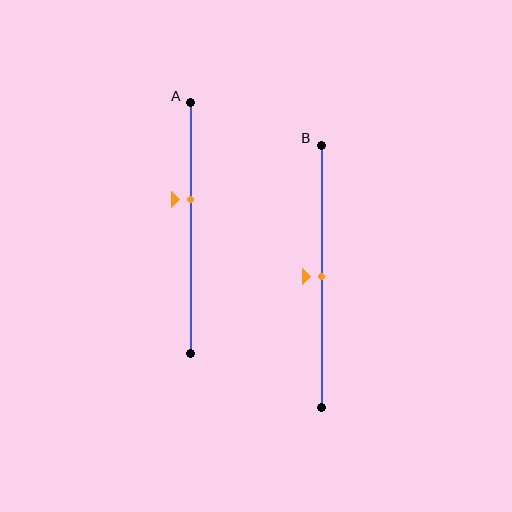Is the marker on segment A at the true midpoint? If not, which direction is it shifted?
No, the marker on segment A is shifted upward by about 11% of the segment length.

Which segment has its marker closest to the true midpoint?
Segment B has its marker closest to the true midpoint.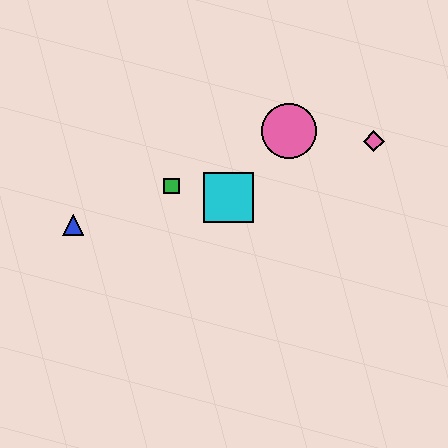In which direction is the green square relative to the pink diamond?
The green square is to the left of the pink diamond.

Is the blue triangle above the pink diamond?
No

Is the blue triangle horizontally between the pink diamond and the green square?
No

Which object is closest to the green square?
The cyan square is closest to the green square.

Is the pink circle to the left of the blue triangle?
No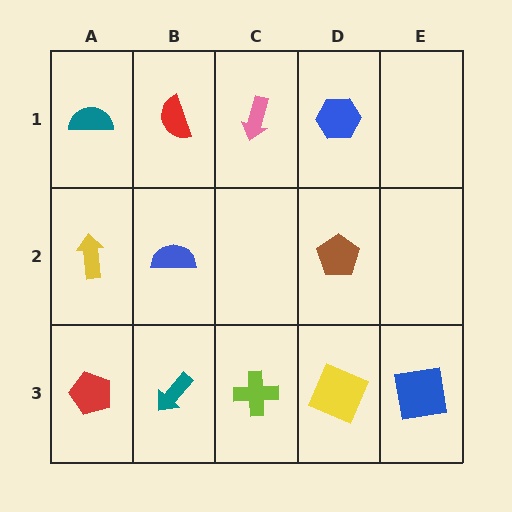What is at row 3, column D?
A yellow square.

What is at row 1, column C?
A pink arrow.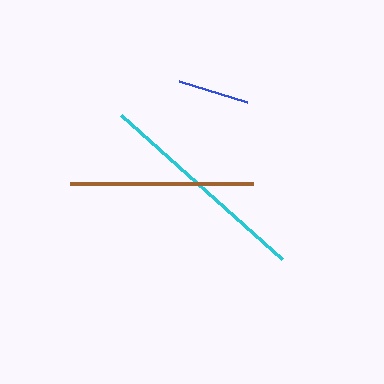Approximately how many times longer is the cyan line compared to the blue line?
The cyan line is approximately 3.0 times the length of the blue line.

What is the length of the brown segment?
The brown segment is approximately 183 pixels long.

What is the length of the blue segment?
The blue segment is approximately 71 pixels long.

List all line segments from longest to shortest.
From longest to shortest: cyan, brown, blue.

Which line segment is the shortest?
The blue line is the shortest at approximately 71 pixels.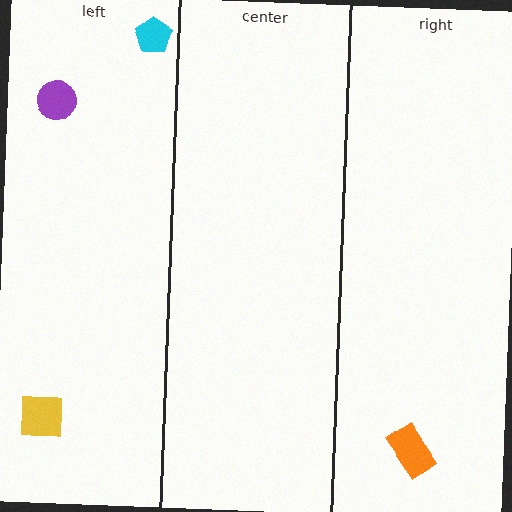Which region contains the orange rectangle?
The right region.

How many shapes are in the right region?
1.